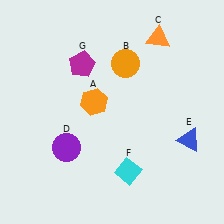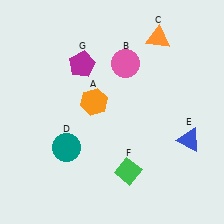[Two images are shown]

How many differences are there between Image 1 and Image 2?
There are 3 differences between the two images.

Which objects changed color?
B changed from orange to pink. D changed from purple to teal. F changed from cyan to green.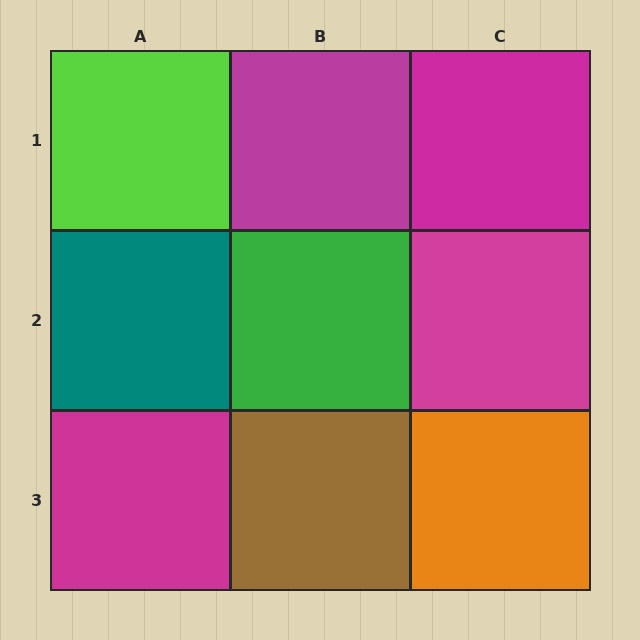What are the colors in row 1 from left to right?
Lime, magenta, magenta.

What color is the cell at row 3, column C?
Orange.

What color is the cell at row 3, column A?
Magenta.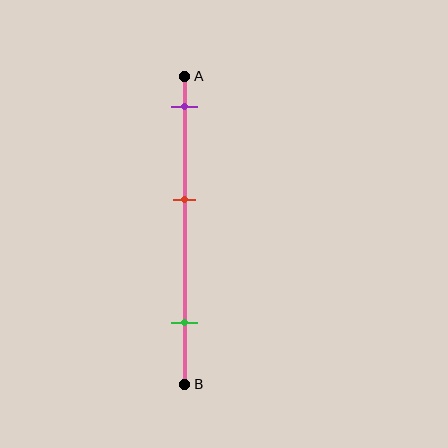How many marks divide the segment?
There are 3 marks dividing the segment.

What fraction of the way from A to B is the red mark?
The red mark is approximately 40% (0.4) of the way from A to B.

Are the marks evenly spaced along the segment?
Yes, the marks are approximately evenly spaced.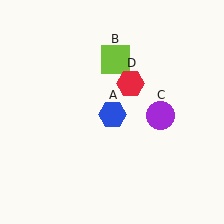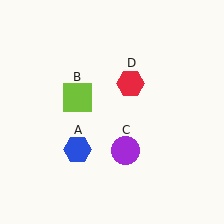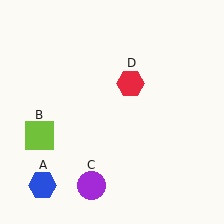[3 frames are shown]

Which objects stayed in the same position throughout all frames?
Red hexagon (object D) remained stationary.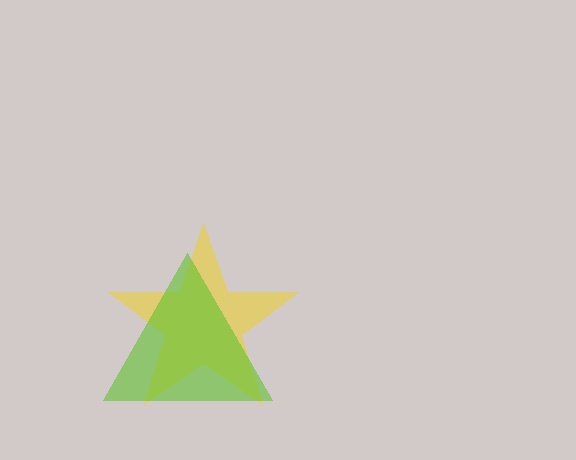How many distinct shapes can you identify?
There are 2 distinct shapes: a yellow star, a lime triangle.